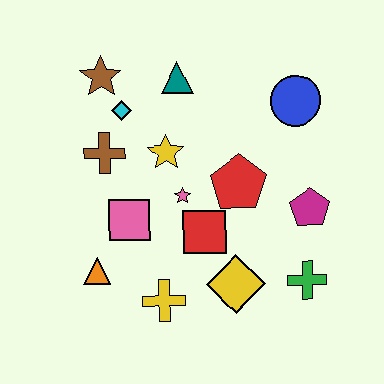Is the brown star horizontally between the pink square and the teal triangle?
No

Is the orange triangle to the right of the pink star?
No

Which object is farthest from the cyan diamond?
The green cross is farthest from the cyan diamond.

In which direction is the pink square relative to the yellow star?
The pink square is below the yellow star.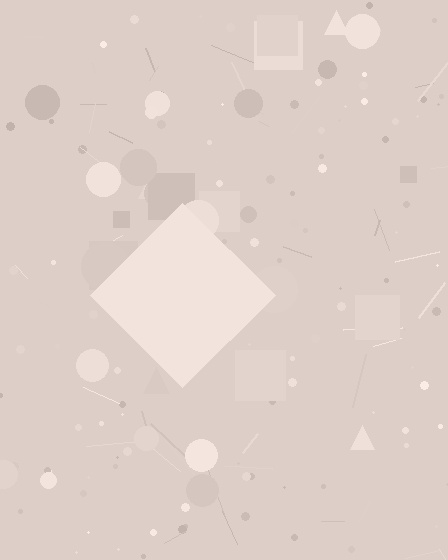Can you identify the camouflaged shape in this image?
The camouflaged shape is a diamond.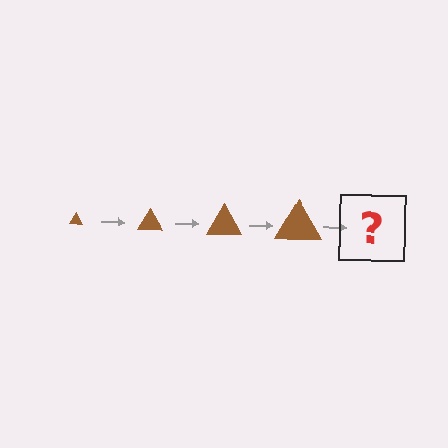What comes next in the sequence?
The next element should be a brown triangle, larger than the previous one.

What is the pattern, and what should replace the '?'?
The pattern is that the triangle gets progressively larger each step. The '?' should be a brown triangle, larger than the previous one.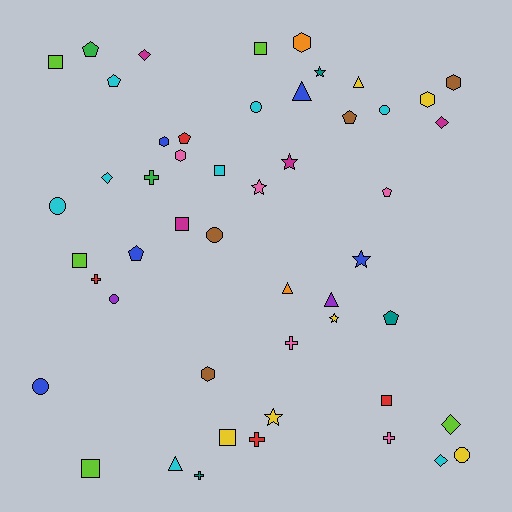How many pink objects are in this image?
There are 5 pink objects.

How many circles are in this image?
There are 7 circles.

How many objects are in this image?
There are 50 objects.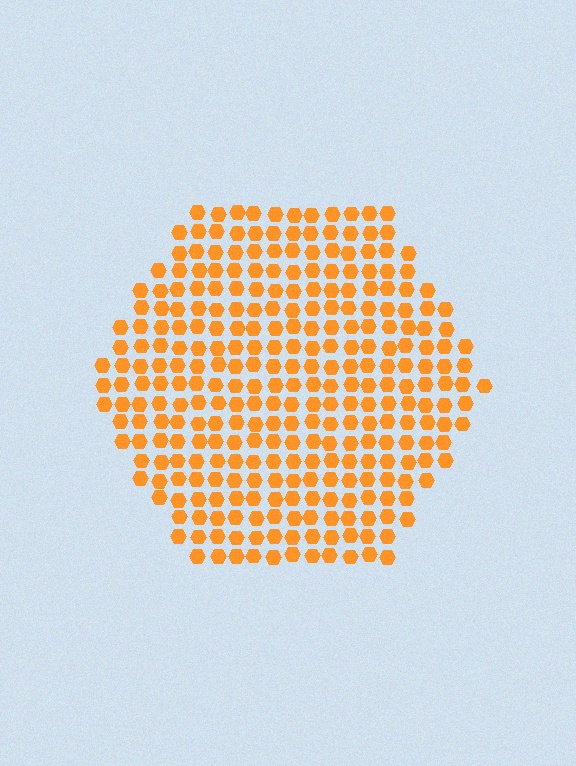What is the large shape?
The large shape is a hexagon.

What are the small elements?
The small elements are hexagons.